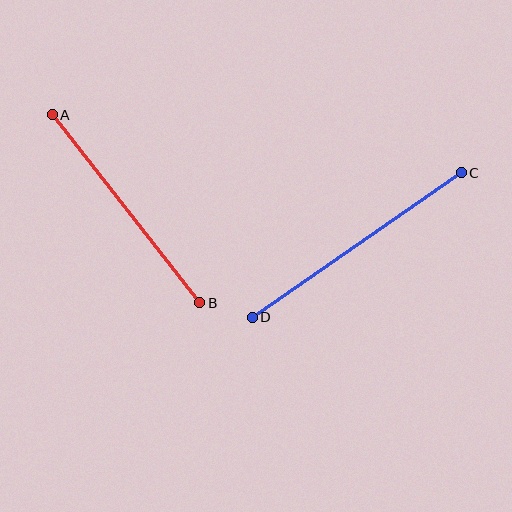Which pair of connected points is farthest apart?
Points C and D are farthest apart.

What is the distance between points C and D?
The distance is approximately 254 pixels.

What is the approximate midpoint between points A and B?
The midpoint is at approximately (126, 209) pixels.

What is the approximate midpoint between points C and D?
The midpoint is at approximately (357, 245) pixels.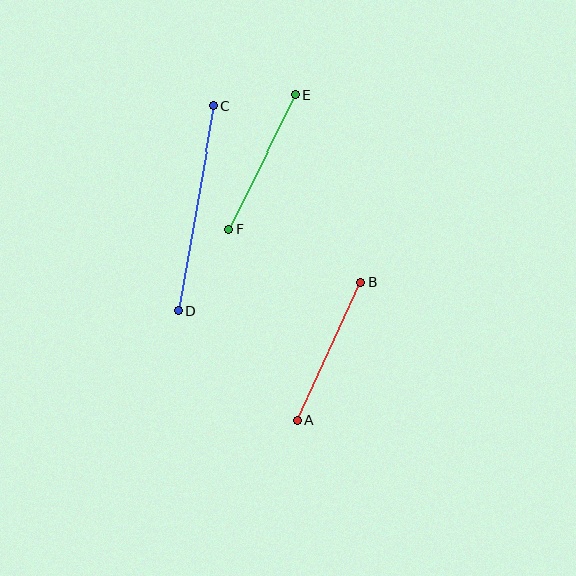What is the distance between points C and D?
The distance is approximately 208 pixels.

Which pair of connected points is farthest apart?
Points C and D are farthest apart.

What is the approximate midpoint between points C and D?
The midpoint is at approximately (196, 209) pixels.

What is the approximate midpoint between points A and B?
The midpoint is at approximately (329, 351) pixels.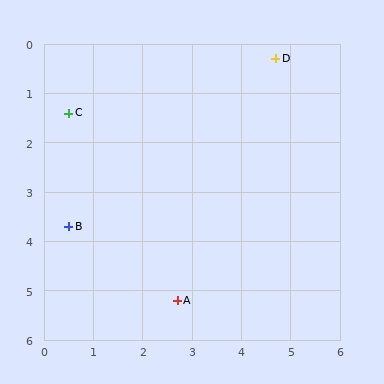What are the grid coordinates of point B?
Point B is at approximately (0.5, 3.7).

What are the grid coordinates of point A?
Point A is at approximately (2.7, 5.2).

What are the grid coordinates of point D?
Point D is at approximately (4.7, 0.3).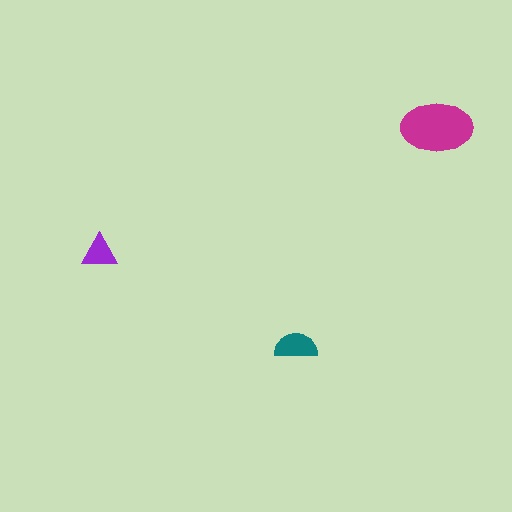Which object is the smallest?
The purple triangle.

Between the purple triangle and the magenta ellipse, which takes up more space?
The magenta ellipse.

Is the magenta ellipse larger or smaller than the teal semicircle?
Larger.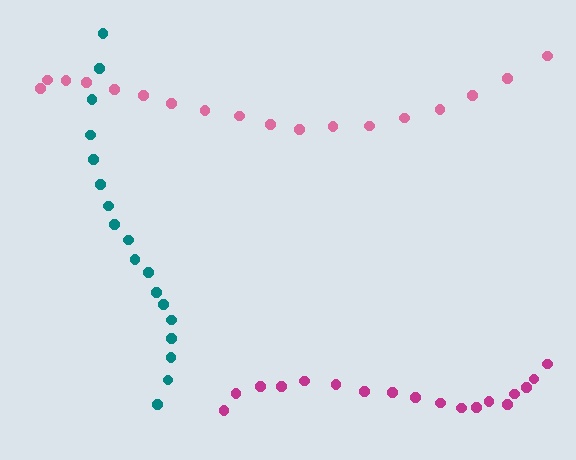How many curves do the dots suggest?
There are 3 distinct paths.